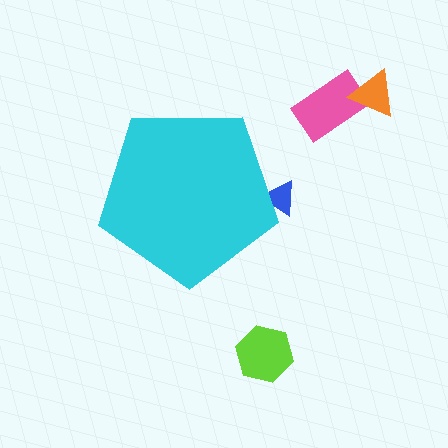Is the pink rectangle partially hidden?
No, the pink rectangle is fully visible.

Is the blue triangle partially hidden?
Yes, the blue triangle is partially hidden behind the cyan pentagon.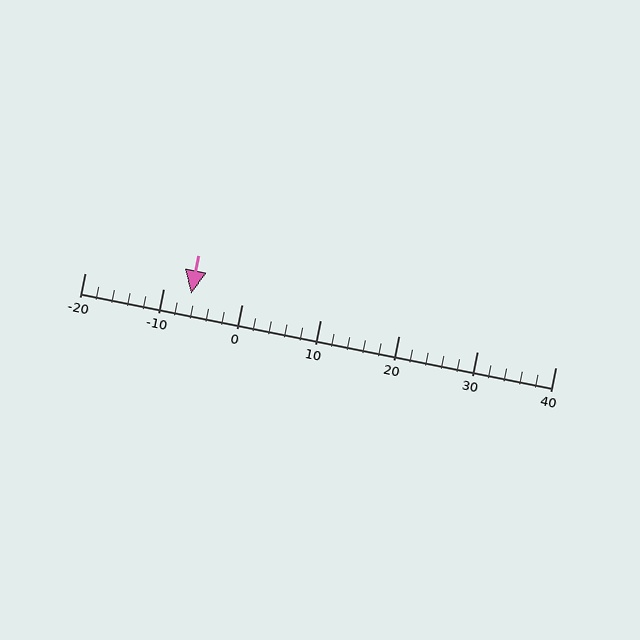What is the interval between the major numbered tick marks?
The major tick marks are spaced 10 units apart.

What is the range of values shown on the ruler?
The ruler shows values from -20 to 40.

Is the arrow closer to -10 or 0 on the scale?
The arrow is closer to -10.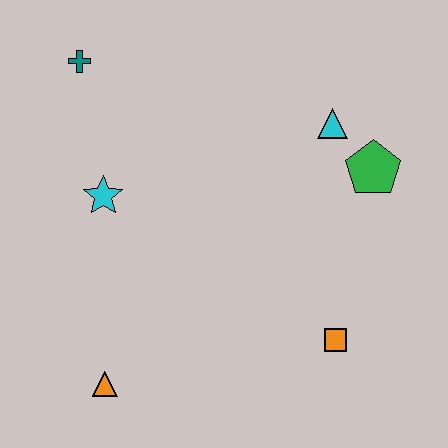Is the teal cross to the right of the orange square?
No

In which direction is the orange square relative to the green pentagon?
The orange square is below the green pentagon.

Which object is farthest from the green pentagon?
The orange triangle is farthest from the green pentagon.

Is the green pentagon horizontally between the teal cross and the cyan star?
No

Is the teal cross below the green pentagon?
No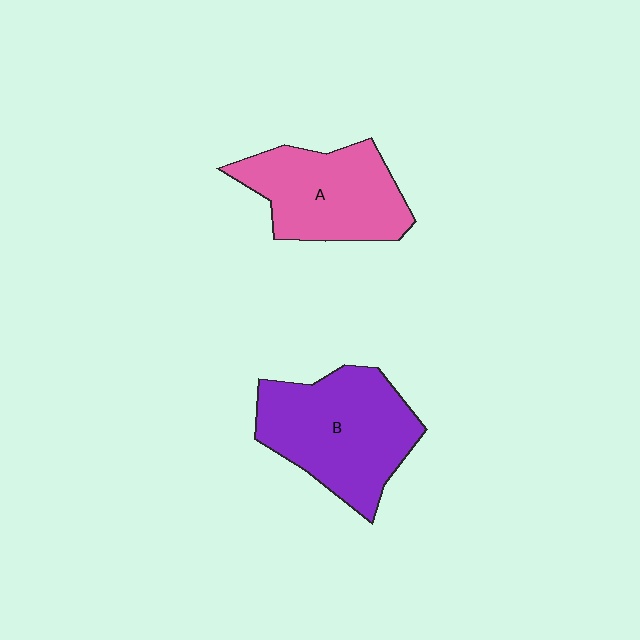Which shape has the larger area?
Shape B (purple).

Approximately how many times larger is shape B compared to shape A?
Approximately 1.2 times.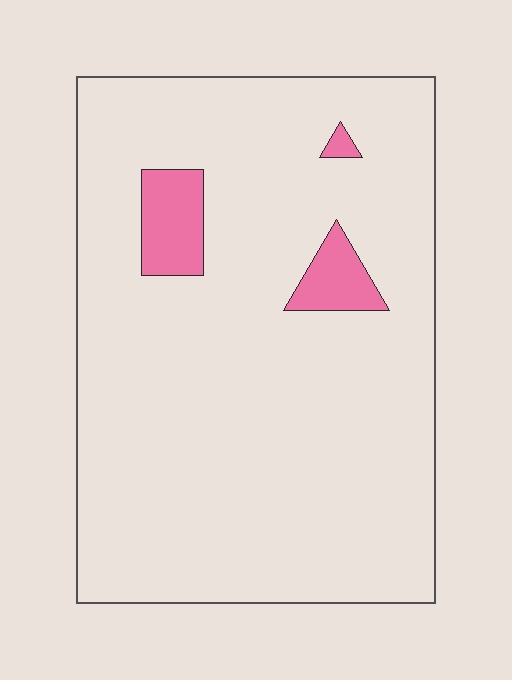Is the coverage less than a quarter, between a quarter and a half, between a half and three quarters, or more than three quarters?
Less than a quarter.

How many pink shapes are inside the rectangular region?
3.